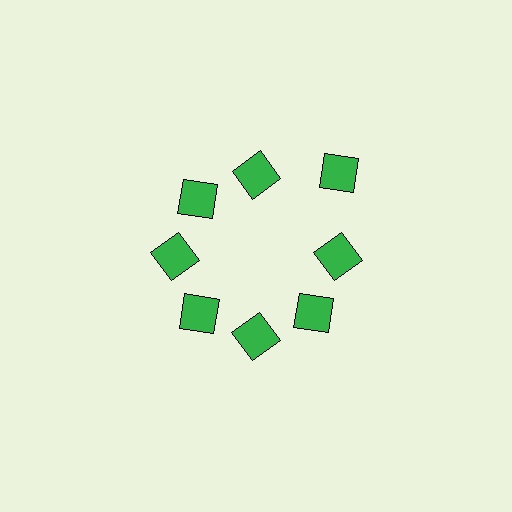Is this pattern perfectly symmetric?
No. The 8 green diamonds are arranged in a ring, but one element near the 2 o'clock position is pushed outward from the center, breaking the 8-fold rotational symmetry.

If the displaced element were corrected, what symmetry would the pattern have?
It would have 8-fold rotational symmetry — the pattern would map onto itself every 45 degrees.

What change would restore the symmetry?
The symmetry would be restored by moving it inward, back onto the ring so that all 8 diamonds sit at equal angles and equal distance from the center.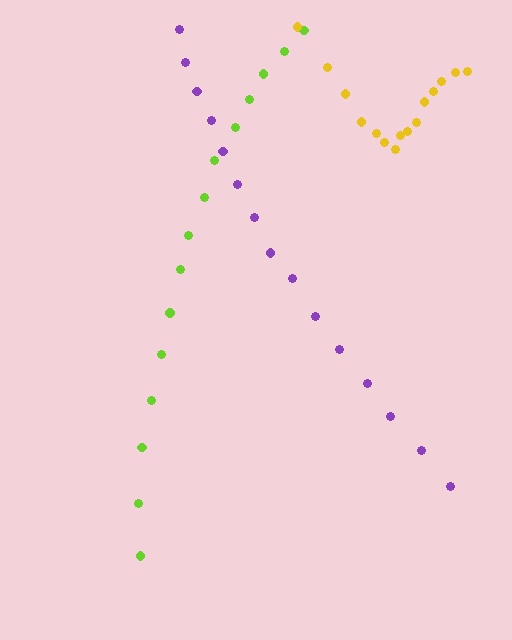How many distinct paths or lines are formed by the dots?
There are 3 distinct paths.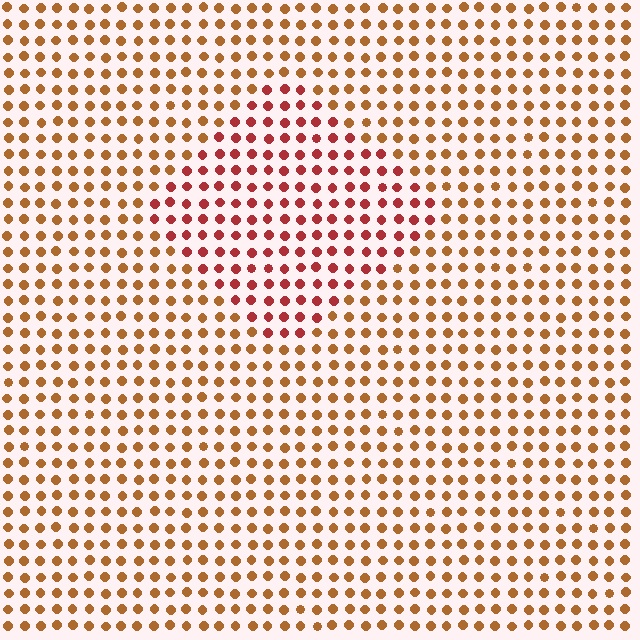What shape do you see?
I see a diamond.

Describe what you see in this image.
The image is filled with small brown elements in a uniform arrangement. A diamond-shaped region is visible where the elements are tinted to a slightly different hue, forming a subtle color boundary.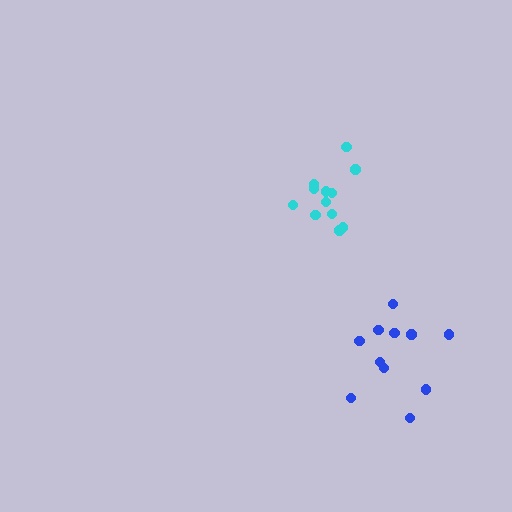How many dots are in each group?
Group 1: 12 dots, Group 2: 11 dots (23 total).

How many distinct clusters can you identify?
There are 2 distinct clusters.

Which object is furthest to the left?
The cyan cluster is leftmost.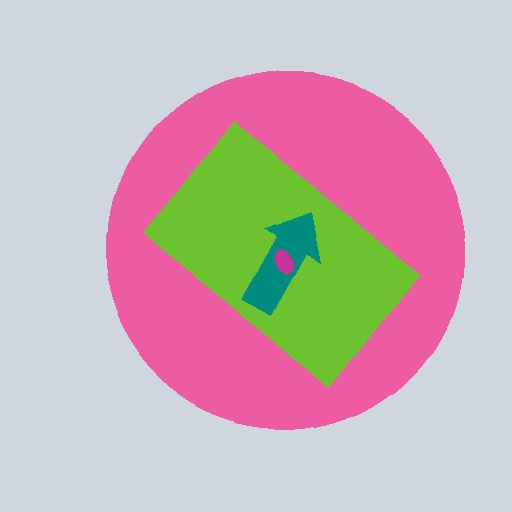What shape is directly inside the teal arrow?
The magenta ellipse.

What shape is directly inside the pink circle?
The lime rectangle.